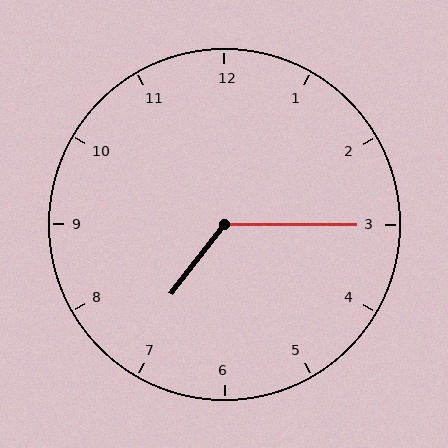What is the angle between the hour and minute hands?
Approximately 128 degrees.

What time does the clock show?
7:15.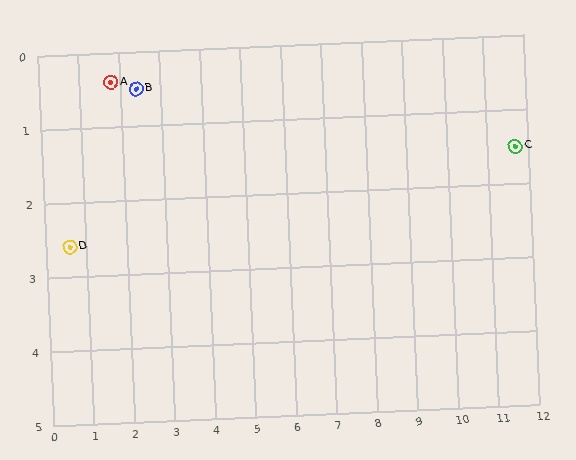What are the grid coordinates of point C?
Point C is at approximately (11.7, 1.5).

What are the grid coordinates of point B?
Point B is at approximately (2.4, 0.5).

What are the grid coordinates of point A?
Point A is at approximately (1.8, 0.4).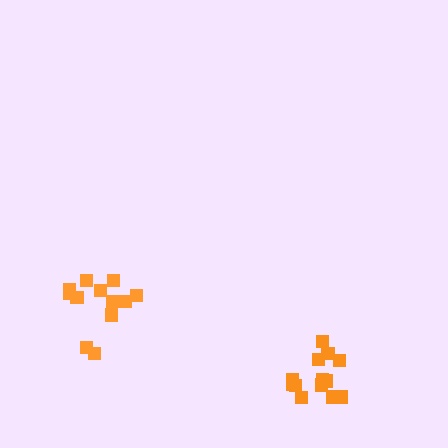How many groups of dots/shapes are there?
There are 2 groups.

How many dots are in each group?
Group 1: 13 dots, Group 2: 12 dots (25 total).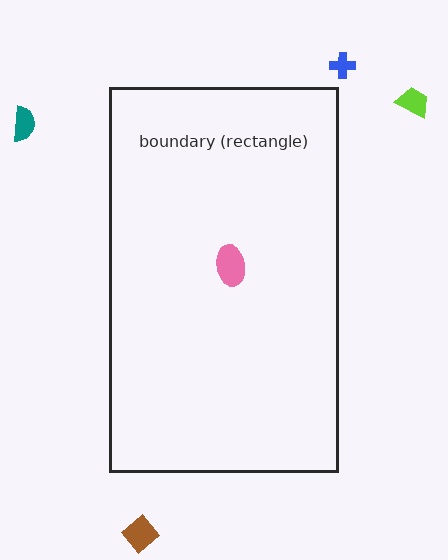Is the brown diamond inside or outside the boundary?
Outside.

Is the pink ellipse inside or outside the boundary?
Inside.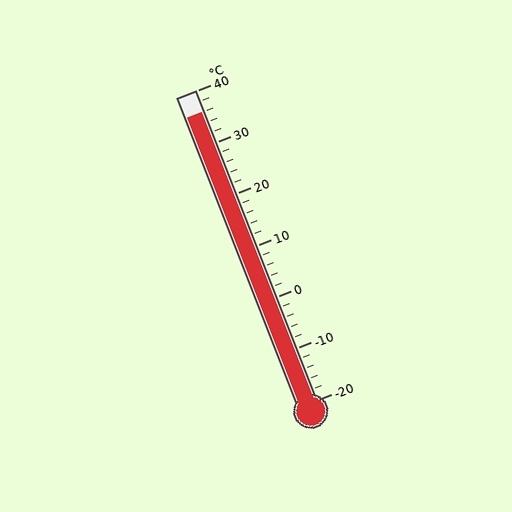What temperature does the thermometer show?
The thermometer shows approximately 36°C.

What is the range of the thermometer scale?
The thermometer scale ranges from -20°C to 40°C.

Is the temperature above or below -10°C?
The temperature is above -10°C.